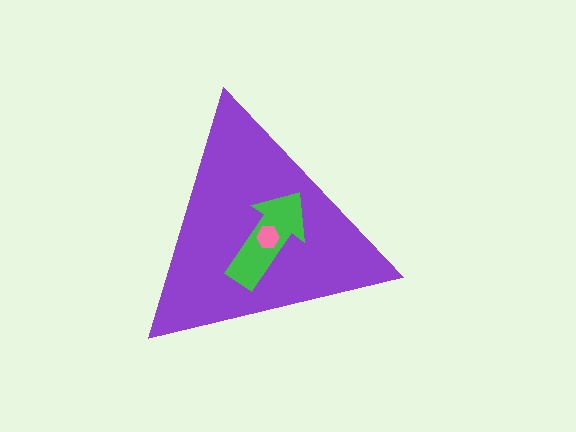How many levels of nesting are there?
3.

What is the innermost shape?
The pink hexagon.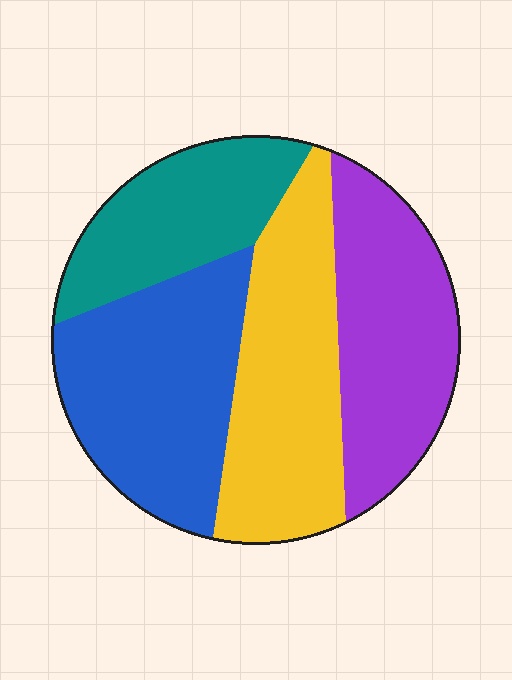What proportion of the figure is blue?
Blue covers about 30% of the figure.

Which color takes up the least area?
Teal, at roughly 20%.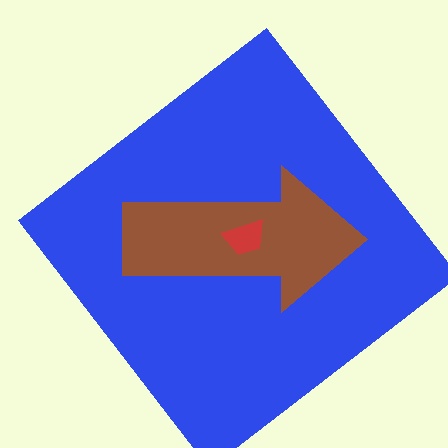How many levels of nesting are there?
3.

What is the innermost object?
The red trapezoid.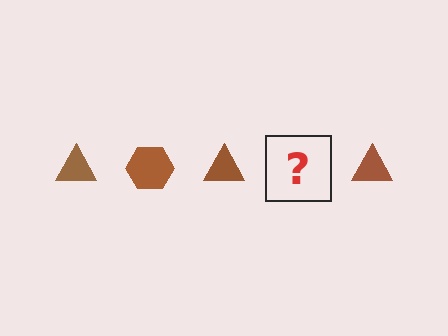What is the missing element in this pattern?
The missing element is a brown hexagon.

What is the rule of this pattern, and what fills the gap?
The rule is that the pattern cycles through triangle, hexagon shapes in brown. The gap should be filled with a brown hexagon.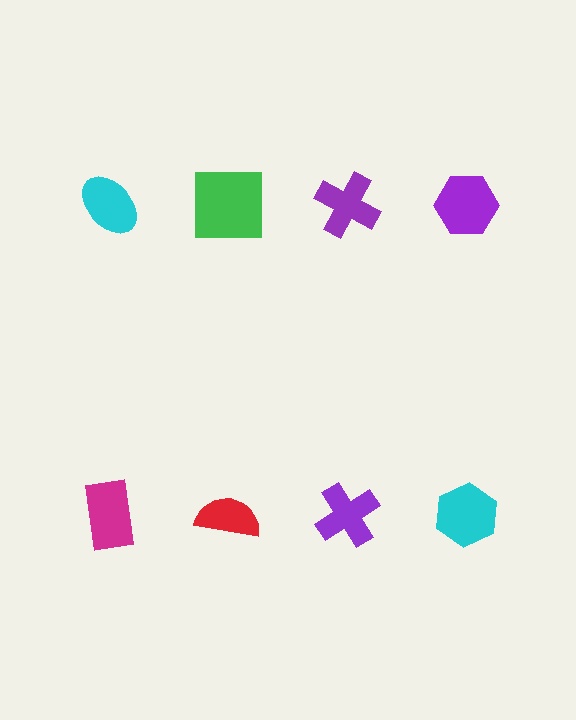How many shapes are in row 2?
4 shapes.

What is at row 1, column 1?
A cyan ellipse.